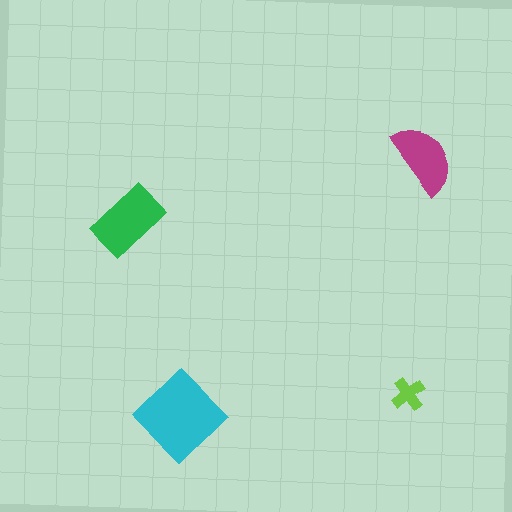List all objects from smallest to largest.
The lime cross, the magenta semicircle, the green rectangle, the cyan diamond.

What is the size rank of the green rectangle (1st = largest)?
2nd.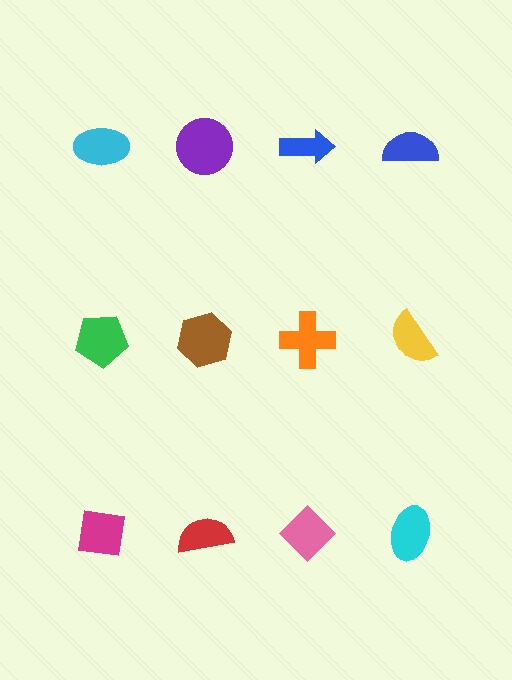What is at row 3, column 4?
A cyan ellipse.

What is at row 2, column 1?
A green pentagon.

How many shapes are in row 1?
4 shapes.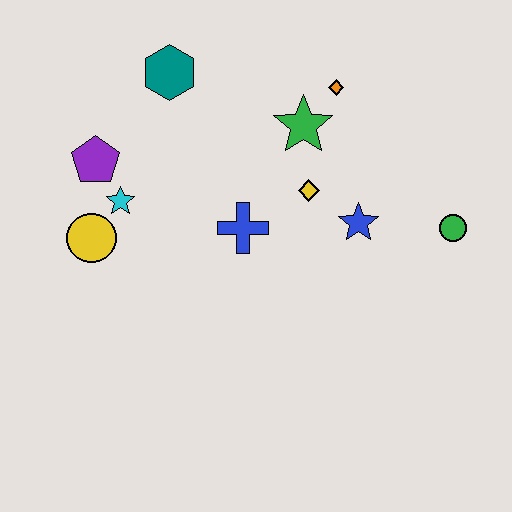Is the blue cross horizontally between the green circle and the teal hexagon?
Yes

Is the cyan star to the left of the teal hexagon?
Yes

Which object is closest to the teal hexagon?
The purple pentagon is closest to the teal hexagon.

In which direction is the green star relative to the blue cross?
The green star is above the blue cross.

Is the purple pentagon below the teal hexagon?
Yes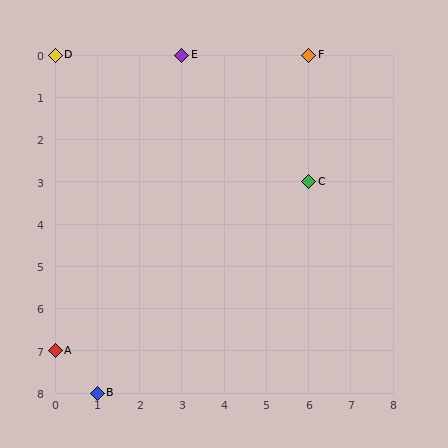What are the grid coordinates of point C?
Point C is at grid coordinates (6, 3).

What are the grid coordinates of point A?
Point A is at grid coordinates (0, 7).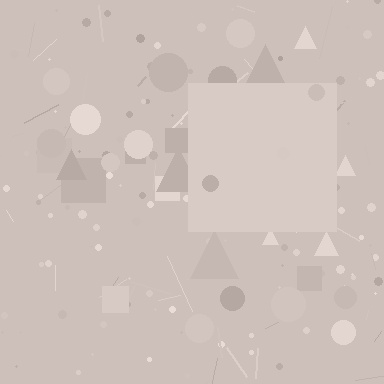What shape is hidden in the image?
A square is hidden in the image.